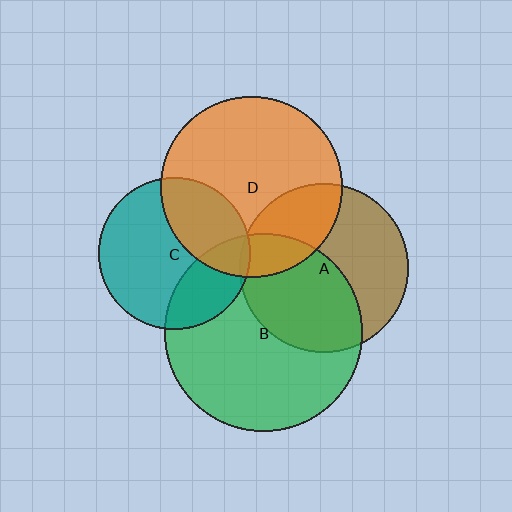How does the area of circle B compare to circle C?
Approximately 1.7 times.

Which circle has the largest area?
Circle B (green).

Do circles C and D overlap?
Yes.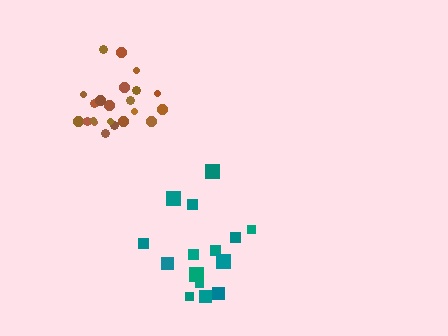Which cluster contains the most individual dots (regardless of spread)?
Brown (22).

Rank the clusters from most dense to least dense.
brown, teal.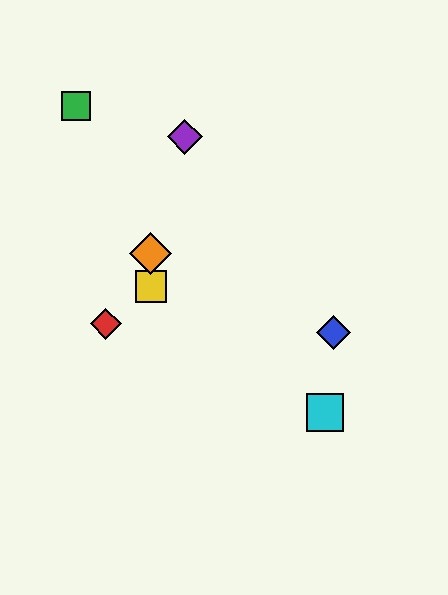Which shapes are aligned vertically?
The yellow square, the orange diamond are aligned vertically.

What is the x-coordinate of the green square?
The green square is at x≈76.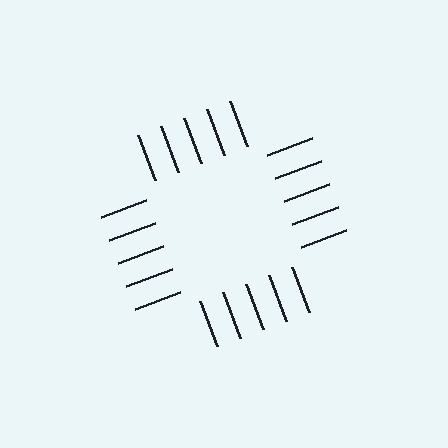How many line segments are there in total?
20 — 5 along each of the 4 edges.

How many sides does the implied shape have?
4 sides — the line-ends trace a square.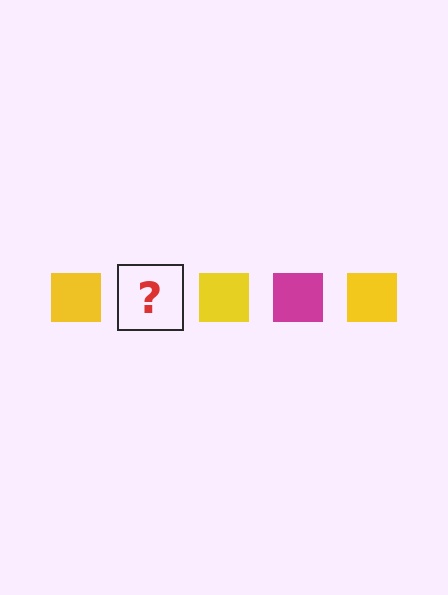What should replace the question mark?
The question mark should be replaced with a magenta square.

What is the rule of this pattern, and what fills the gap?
The rule is that the pattern cycles through yellow, magenta squares. The gap should be filled with a magenta square.